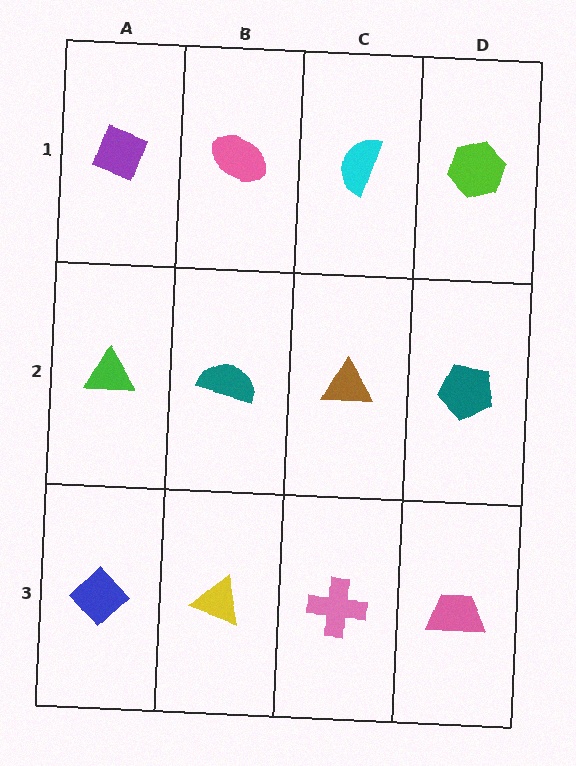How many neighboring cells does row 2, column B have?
4.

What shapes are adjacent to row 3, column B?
A teal semicircle (row 2, column B), a blue diamond (row 3, column A), a pink cross (row 3, column C).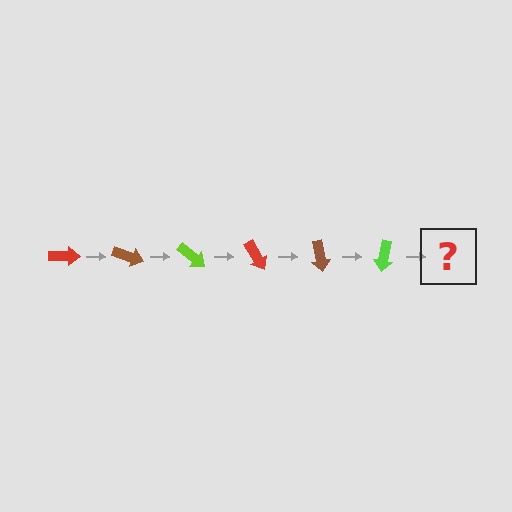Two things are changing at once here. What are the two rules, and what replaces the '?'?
The two rules are that it rotates 20 degrees each step and the color cycles through red, brown, and lime. The '?' should be a red arrow, rotated 120 degrees from the start.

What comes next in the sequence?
The next element should be a red arrow, rotated 120 degrees from the start.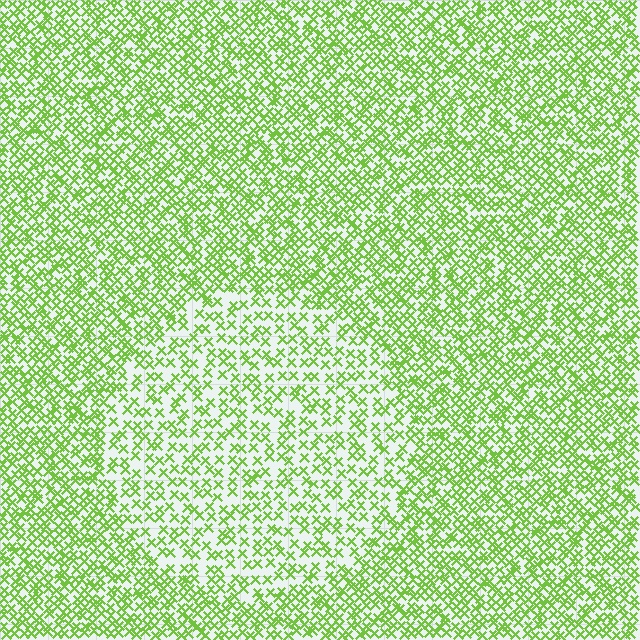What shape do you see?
I see a circle.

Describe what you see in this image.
The image contains small lime elements arranged at two different densities. A circle-shaped region is visible where the elements are less densely packed than the surrounding area.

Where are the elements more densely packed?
The elements are more densely packed outside the circle boundary.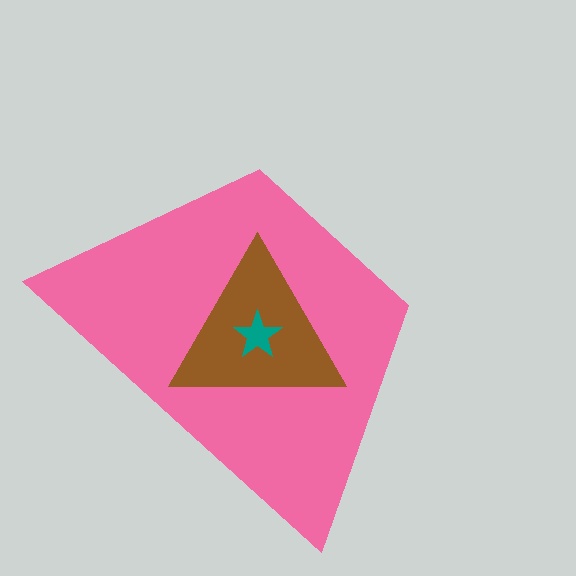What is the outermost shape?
The pink trapezoid.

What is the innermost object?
The teal star.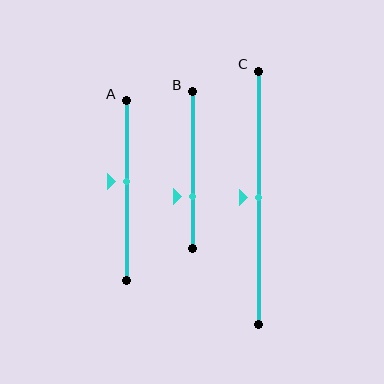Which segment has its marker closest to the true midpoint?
Segment C has its marker closest to the true midpoint.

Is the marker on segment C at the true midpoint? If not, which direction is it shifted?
Yes, the marker on segment C is at the true midpoint.